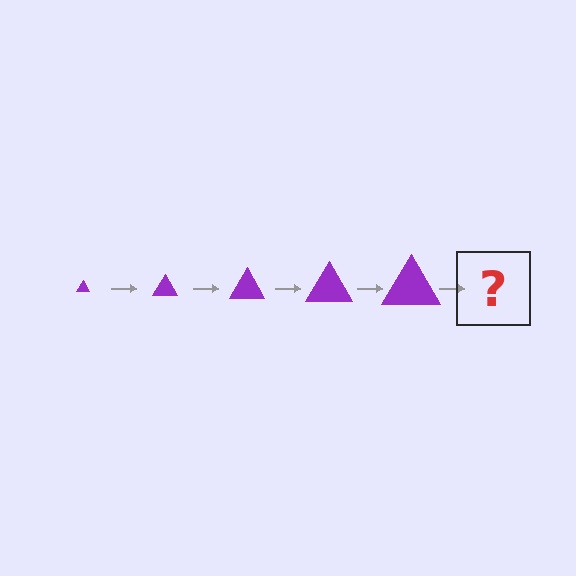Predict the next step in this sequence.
The next step is a purple triangle, larger than the previous one.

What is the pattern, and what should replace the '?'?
The pattern is that the triangle gets progressively larger each step. The '?' should be a purple triangle, larger than the previous one.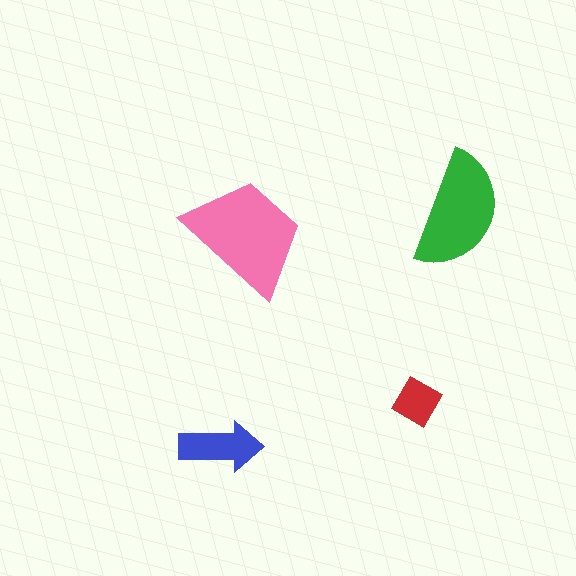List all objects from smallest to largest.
The red diamond, the blue arrow, the green semicircle, the pink trapezoid.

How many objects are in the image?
There are 4 objects in the image.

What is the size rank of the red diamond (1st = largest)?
4th.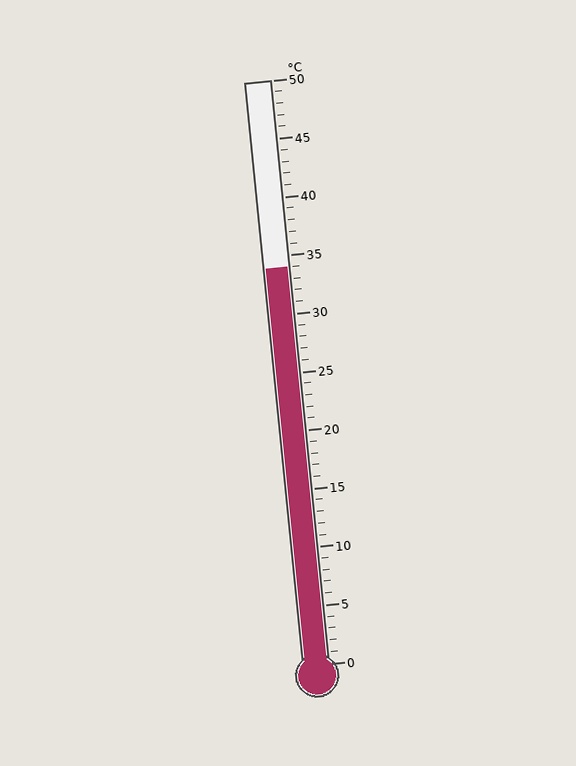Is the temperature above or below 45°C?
The temperature is below 45°C.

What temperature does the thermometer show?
The thermometer shows approximately 34°C.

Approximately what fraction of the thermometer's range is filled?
The thermometer is filled to approximately 70% of its range.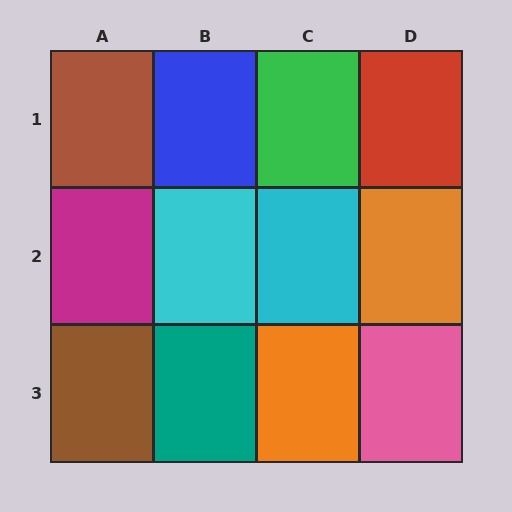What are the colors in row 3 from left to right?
Brown, teal, orange, pink.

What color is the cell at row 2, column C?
Cyan.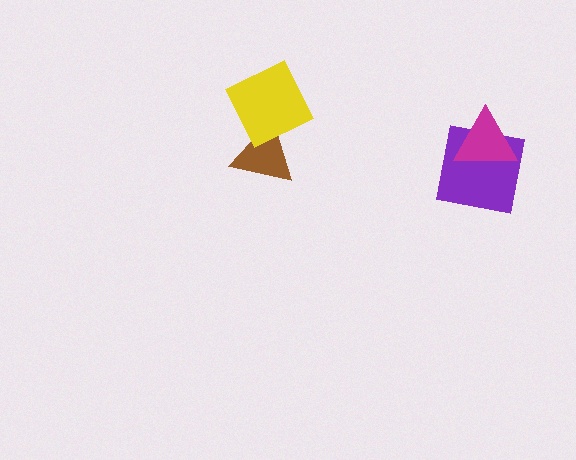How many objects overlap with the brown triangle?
1 object overlaps with the brown triangle.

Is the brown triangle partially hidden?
Yes, it is partially covered by another shape.